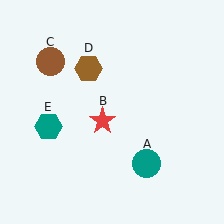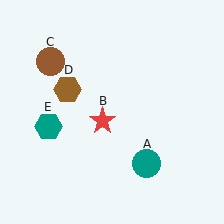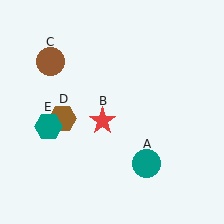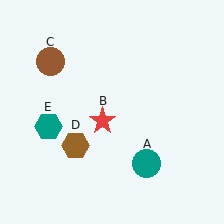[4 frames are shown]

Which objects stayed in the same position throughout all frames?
Teal circle (object A) and red star (object B) and brown circle (object C) and teal hexagon (object E) remained stationary.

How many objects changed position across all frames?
1 object changed position: brown hexagon (object D).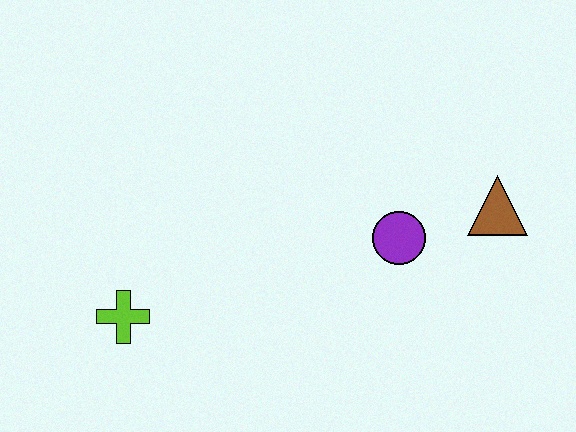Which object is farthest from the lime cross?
The brown triangle is farthest from the lime cross.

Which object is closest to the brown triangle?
The purple circle is closest to the brown triangle.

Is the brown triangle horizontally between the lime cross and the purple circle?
No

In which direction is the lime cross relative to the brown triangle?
The lime cross is to the left of the brown triangle.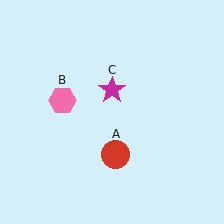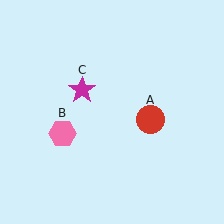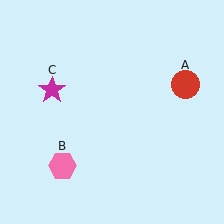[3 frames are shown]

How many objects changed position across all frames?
3 objects changed position: red circle (object A), pink hexagon (object B), magenta star (object C).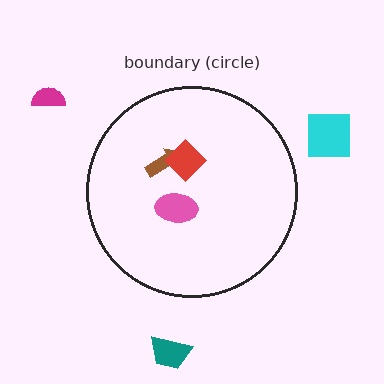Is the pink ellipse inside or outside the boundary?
Inside.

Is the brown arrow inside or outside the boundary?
Inside.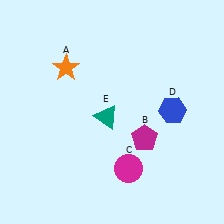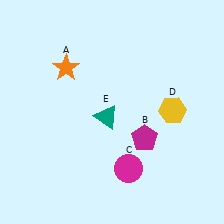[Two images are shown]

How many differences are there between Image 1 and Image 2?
There is 1 difference between the two images.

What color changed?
The hexagon (D) changed from blue in Image 1 to yellow in Image 2.